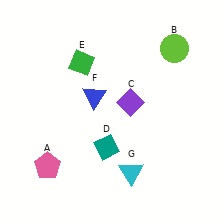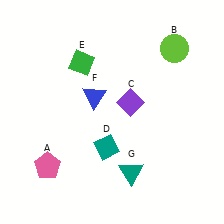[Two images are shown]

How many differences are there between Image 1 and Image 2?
There is 1 difference between the two images.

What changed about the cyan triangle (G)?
In Image 1, G is cyan. In Image 2, it changed to teal.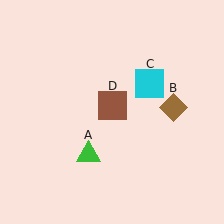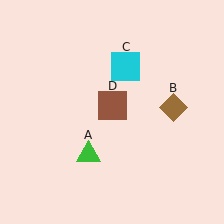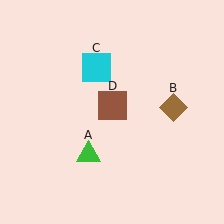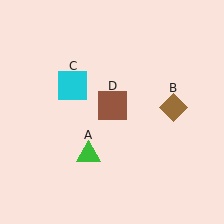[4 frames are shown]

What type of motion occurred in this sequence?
The cyan square (object C) rotated counterclockwise around the center of the scene.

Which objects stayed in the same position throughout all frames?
Green triangle (object A) and brown diamond (object B) and brown square (object D) remained stationary.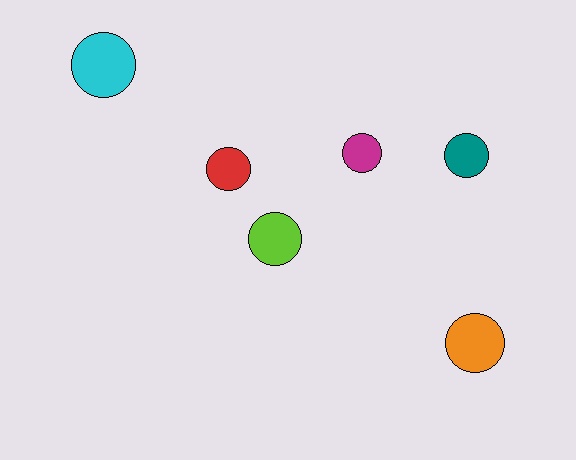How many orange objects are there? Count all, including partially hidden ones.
There is 1 orange object.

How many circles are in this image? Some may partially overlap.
There are 6 circles.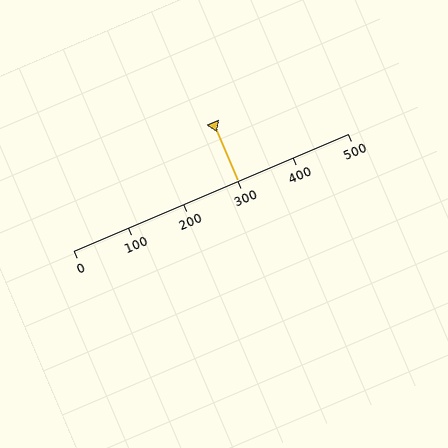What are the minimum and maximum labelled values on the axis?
The axis runs from 0 to 500.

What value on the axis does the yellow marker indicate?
The marker indicates approximately 300.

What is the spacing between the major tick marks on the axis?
The major ticks are spaced 100 apart.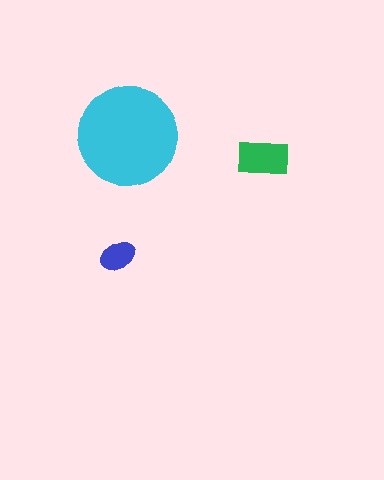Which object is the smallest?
The blue ellipse.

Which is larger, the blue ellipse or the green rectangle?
The green rectangle.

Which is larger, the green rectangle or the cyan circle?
The cyan circle.